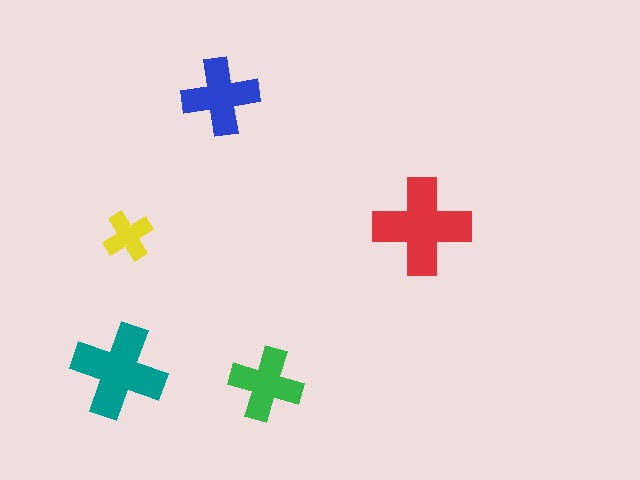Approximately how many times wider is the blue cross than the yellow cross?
About 1.5 times wider.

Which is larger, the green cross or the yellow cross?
The green one.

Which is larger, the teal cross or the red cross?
The red one.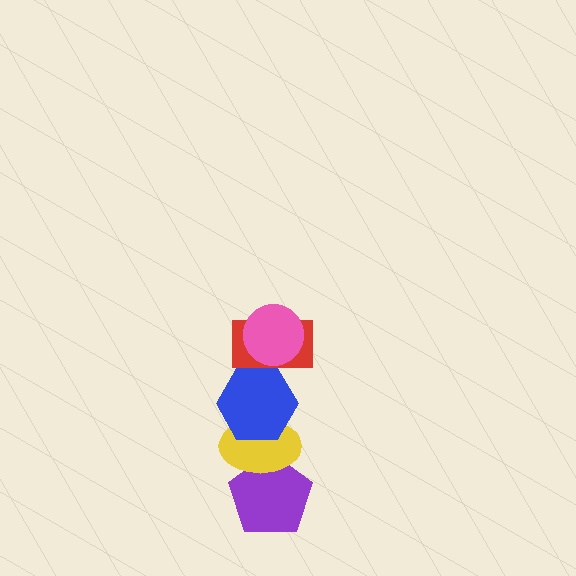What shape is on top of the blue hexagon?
The red rectangle is on top of the blue hexagon.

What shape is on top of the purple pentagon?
The yellow ellipse is on top of the purple pentagon.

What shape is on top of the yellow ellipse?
The blue hexagon is on top of the yellow ellipse.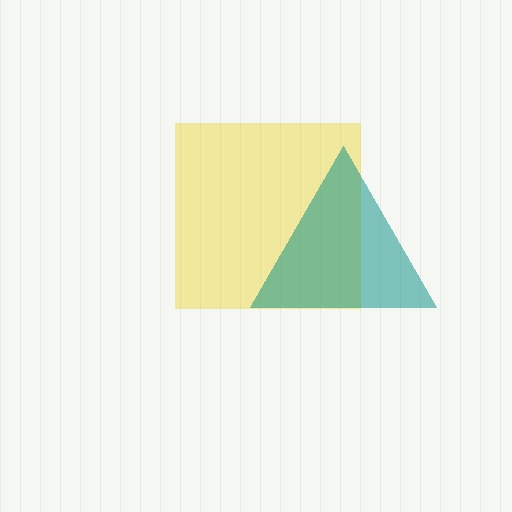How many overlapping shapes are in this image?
There are 2 overlapping shapes in the image.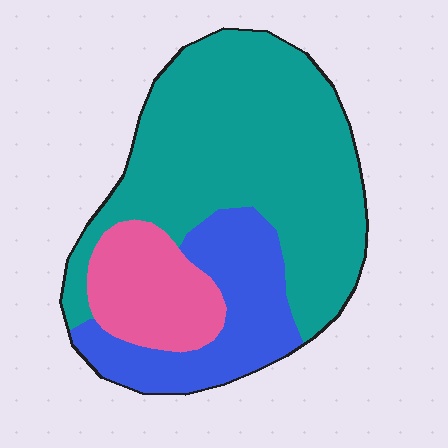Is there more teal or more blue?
Teal.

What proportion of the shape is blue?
Blue takes up about one quarter (1/4) of the shape.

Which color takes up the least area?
Pink, at roughly 15%.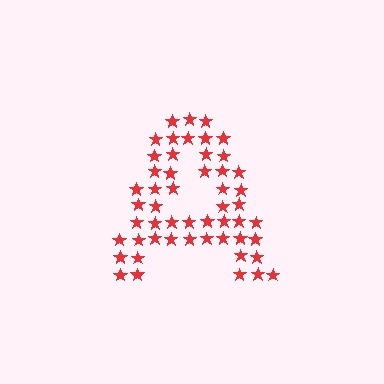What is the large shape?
The large shape is the letter A.